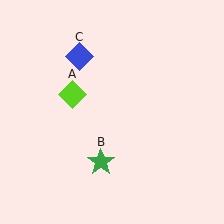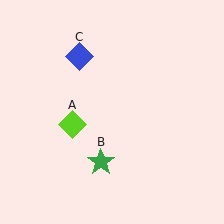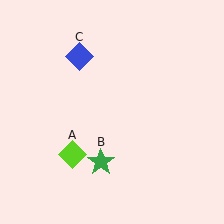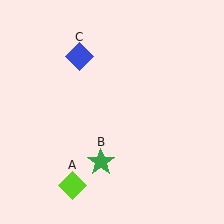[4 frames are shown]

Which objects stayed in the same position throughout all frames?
Green star (object B) and blue diamond (object C) remained stationary.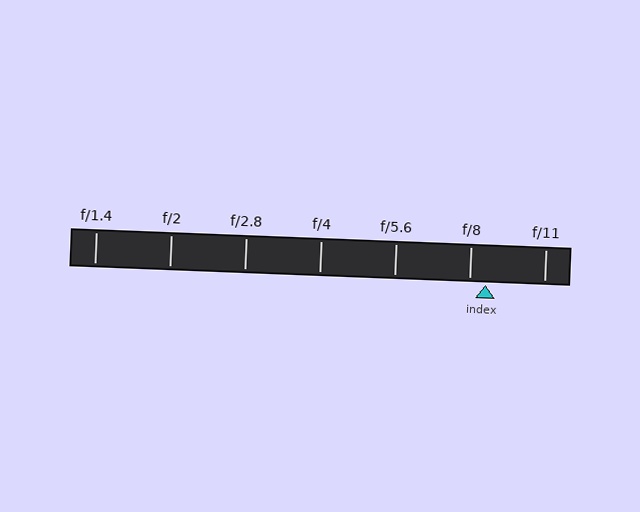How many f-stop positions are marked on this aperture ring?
There are 7 f-stop positions marked.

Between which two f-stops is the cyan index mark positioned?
The index mark is between f/8 and f/11.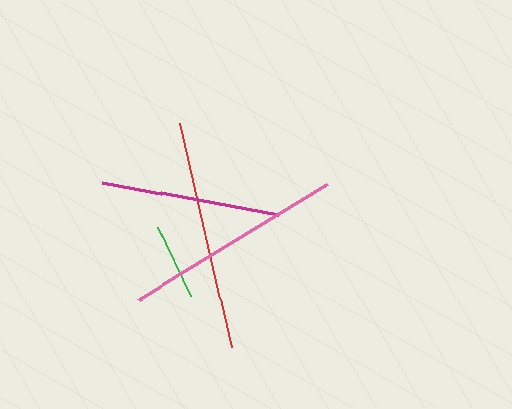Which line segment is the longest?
The red line is the longest at approximately 229 pixels.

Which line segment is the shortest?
The green line is the shortest at approximately 77 pixels.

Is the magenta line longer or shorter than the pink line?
The pink line is longer than the magenta line.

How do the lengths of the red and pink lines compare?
The red and pink lines are approximately the same length.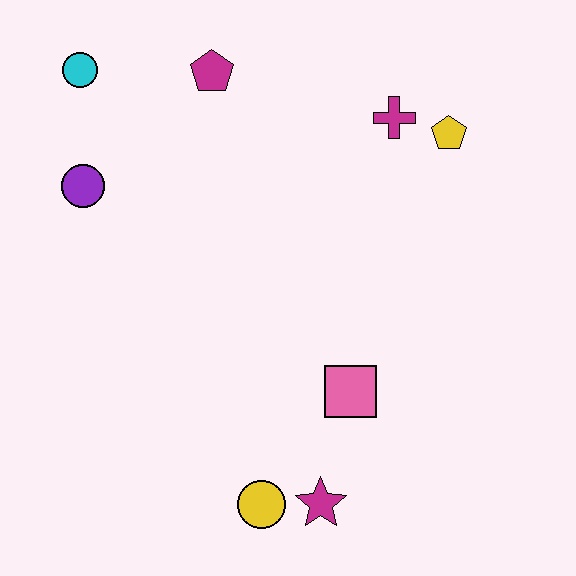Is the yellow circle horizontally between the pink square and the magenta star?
No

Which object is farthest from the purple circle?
The magenta star is farthest from the purple circle.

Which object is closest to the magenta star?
The yellow circle is closest to the magenta star.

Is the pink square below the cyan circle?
Yes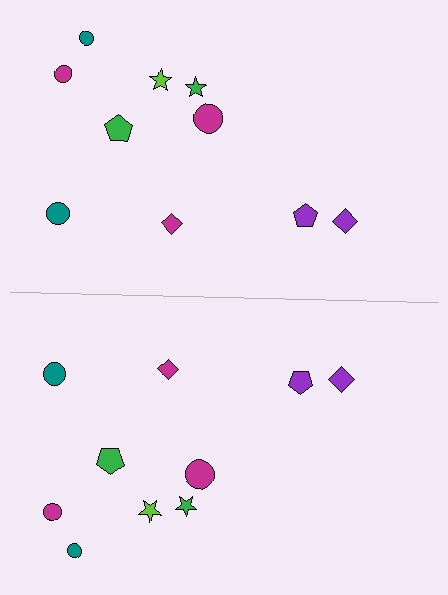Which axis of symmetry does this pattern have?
The pattern has a horizontal axis of symmetry running through the center of the image.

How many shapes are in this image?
There are 20 shapes in this image.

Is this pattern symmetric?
Yes, this pattern has bilateral (reflection) symmetry.